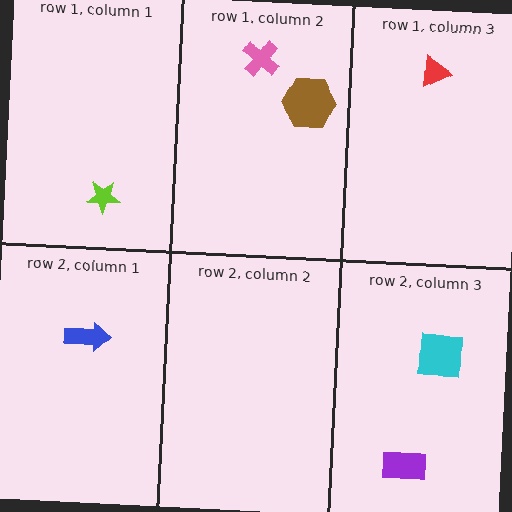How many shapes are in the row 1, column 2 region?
2.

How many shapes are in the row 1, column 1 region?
1.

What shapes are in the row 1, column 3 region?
The red triangle.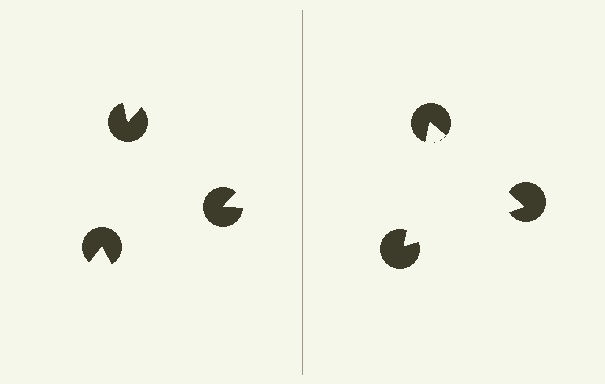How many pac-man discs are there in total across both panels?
6 — 3 on each side.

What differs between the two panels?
The pac-man discs are positioned identically on both sides; only the wedge orientations differ. On the right they align to a triangle; on the left they are misaligned.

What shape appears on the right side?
An illusory triangle.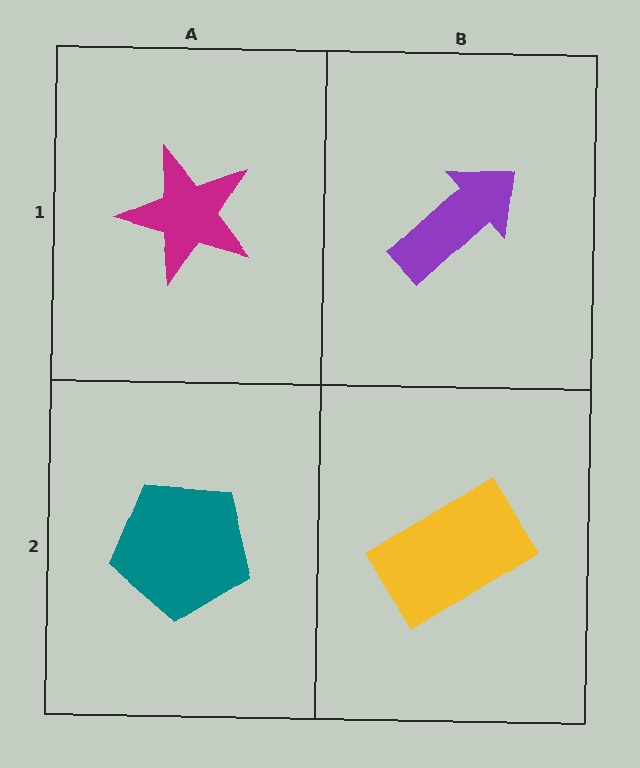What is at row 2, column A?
A teal pentagon.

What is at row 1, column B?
A purple arrow.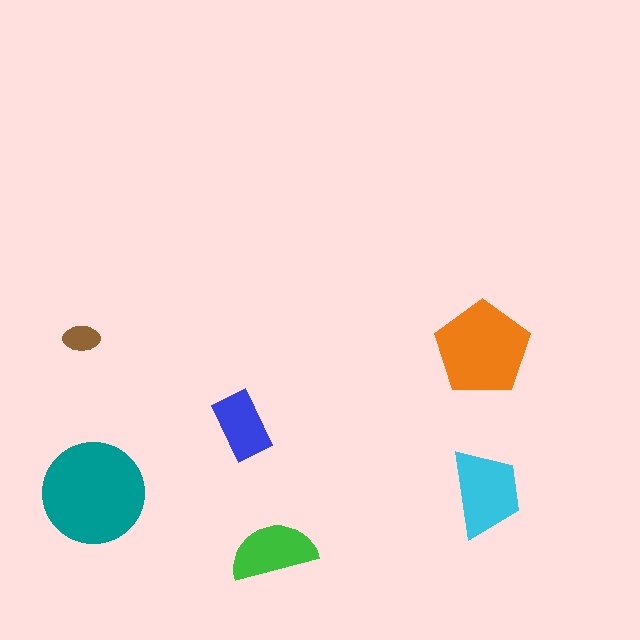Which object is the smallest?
The brown ellipse.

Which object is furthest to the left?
The brown ellipse is leftmost.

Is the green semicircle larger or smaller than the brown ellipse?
Larger.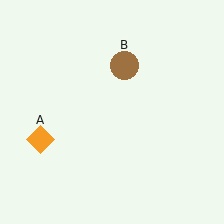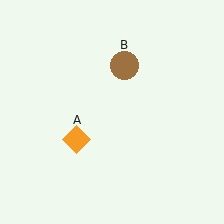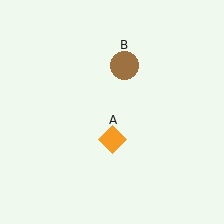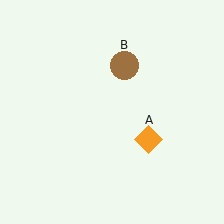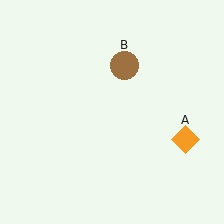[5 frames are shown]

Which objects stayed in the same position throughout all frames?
Brown circle (object B) remained stationary.